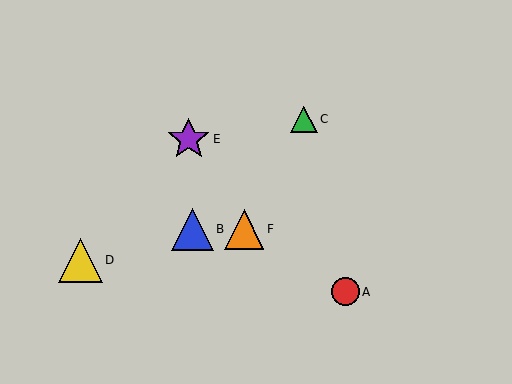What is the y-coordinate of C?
Object C is at y≈119.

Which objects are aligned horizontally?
Objects B, F are aligned horizontally.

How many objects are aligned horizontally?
2 objects (B, F) are aligned horizontally.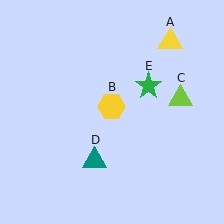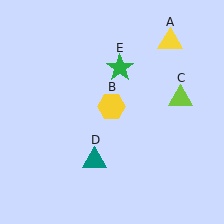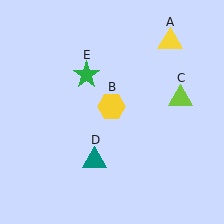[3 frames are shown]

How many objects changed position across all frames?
1 object changed position: green star (object E).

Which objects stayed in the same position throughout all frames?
Yellow triangle (object A) and yellow hexagon (object B) and lime triangle (object C) and teal triangle (object D) remained stationary.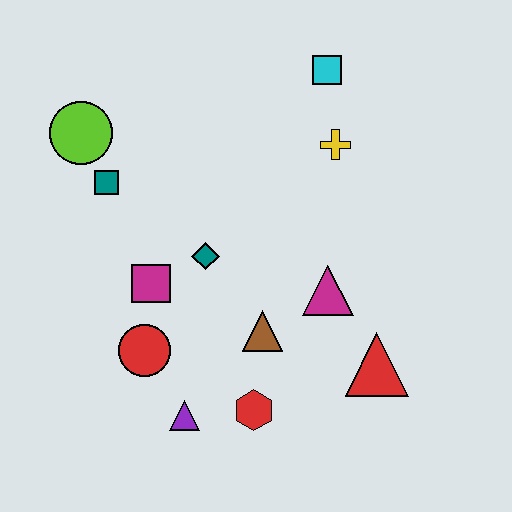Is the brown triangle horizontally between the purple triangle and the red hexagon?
No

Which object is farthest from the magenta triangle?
The lime circle is farthest from the magenta triangle.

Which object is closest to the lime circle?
The teal square is closest to the lime circle.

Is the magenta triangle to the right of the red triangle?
No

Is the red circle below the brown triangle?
Yes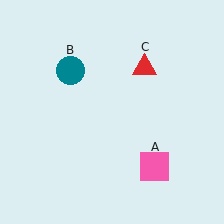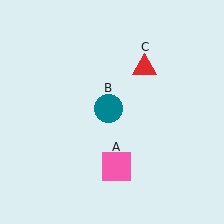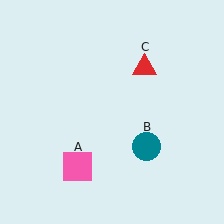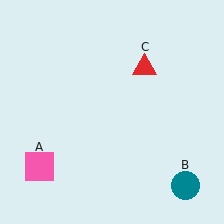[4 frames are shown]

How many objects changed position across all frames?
2 objects changed position: pink square (object A), teal circle (object B).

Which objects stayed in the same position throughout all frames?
Red triangle (object C) remained stationary.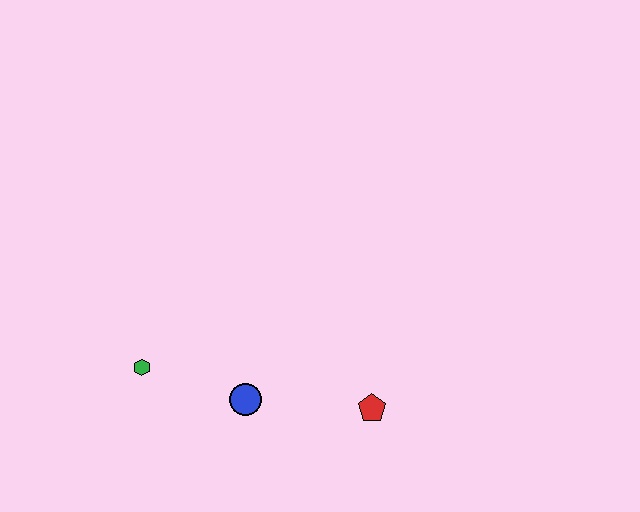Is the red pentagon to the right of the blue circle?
Yes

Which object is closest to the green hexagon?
The blue circle is closest to the green hexagon.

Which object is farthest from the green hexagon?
The red pentagon is farthest from the green hexagon.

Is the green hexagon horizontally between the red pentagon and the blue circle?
No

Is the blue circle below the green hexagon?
Yes